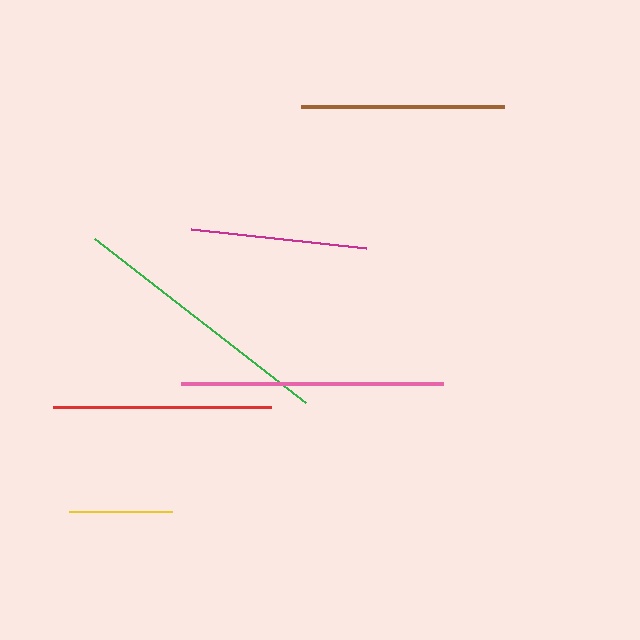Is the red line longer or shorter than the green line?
The green line is longer than the red line.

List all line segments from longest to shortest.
From longest to shortest: green, pink, red, brown, magenta, yellow.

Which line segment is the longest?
The green line is the longest at approximately 267 pixels.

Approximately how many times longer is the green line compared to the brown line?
The green line is approximately 1.3 times the length of the brown line.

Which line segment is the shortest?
The yellow line is the shortest at approximately 103 pixels.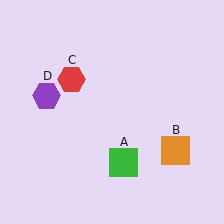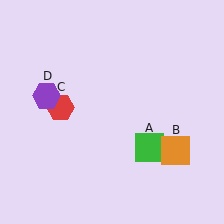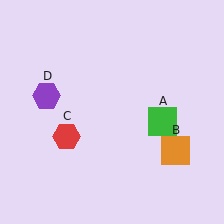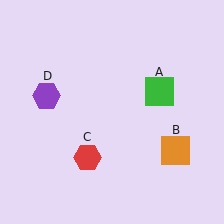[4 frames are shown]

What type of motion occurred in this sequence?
The green square (object A), red hexagon (object C) rotated counterclockwise around the center of the scene.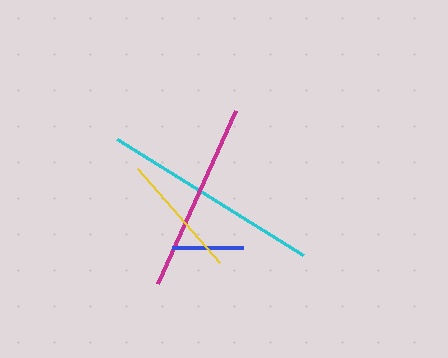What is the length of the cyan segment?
The cyan segment is approximately 220 pixels long.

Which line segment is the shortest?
The blue line is the shortest at approximately 71 pixels.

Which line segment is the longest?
The cyan line is the longest at approximately 220 pixels.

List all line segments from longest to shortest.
From longest to shortest: cyan, magenta, yellow, blue.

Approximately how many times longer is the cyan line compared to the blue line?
The cyan line is approximately 3.1 times the length of the blue line.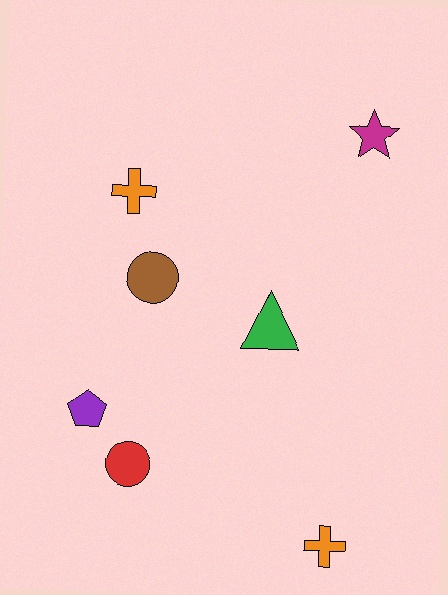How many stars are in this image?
There is 1 star.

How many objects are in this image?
There are 7 objects.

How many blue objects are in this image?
There are no blue objects.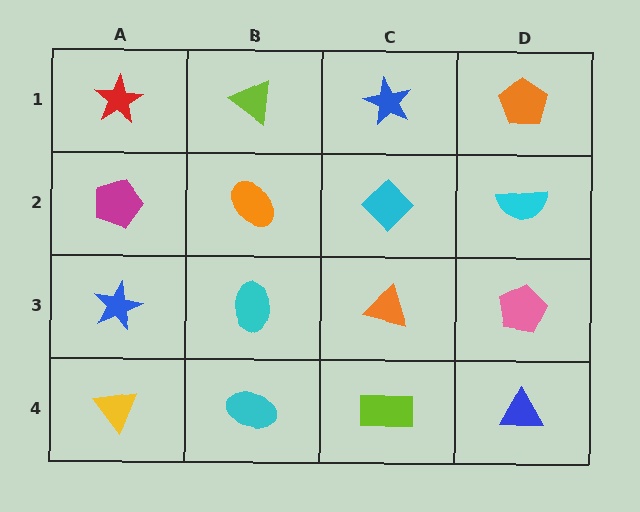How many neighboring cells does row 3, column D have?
3.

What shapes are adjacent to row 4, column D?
A pink pentagon (row 3, column D), a lime rectangle (row 4, column C).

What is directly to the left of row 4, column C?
A cyan ellipse.